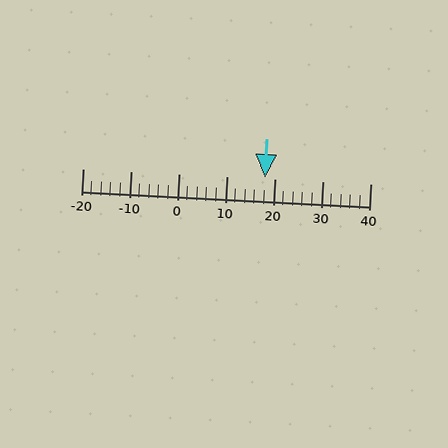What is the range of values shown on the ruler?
The ruler shows values from -20 to 40.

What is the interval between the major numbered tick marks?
The major tick marks are spaced 10 units apart.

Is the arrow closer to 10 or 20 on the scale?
The arrow is closer to 20.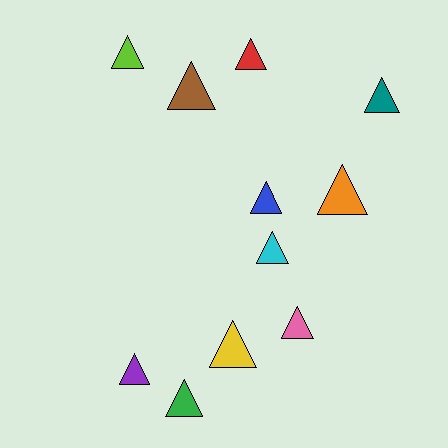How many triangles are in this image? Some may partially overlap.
There are 11 triangles.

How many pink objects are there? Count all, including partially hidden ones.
There is 1 pink object.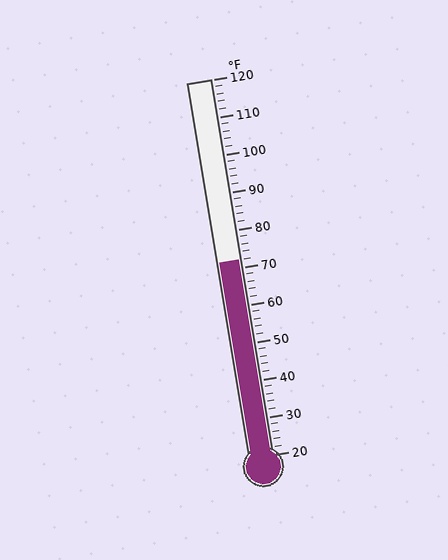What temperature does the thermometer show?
The thermometer shows approximately 72°F.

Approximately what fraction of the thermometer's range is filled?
The thermometer is filled to approximately 50% of its range.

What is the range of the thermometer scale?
The thermometer scale ranges from 20°F to 120°F.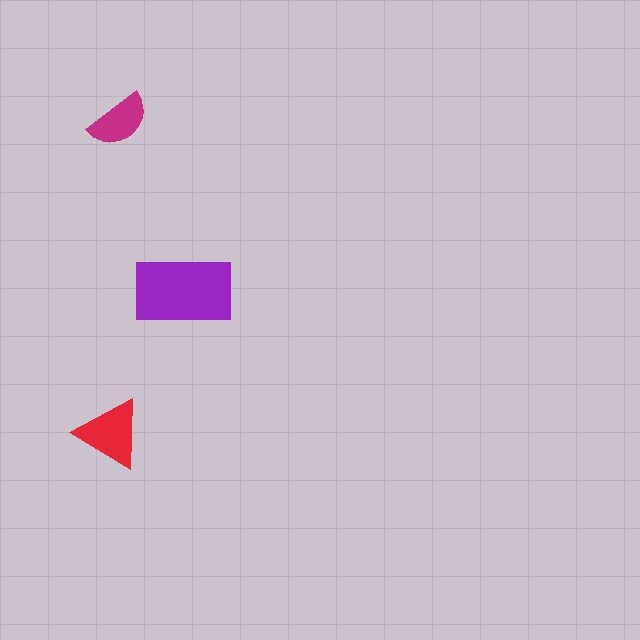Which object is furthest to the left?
The red triangle is leftmost.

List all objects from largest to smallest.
The purple rectangle, the red triangle, the magenta semicircle.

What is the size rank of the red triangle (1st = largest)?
2nd.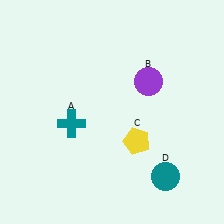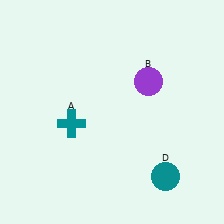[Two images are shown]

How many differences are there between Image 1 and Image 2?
There is 1 difference between the two images.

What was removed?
The yellow pentagon (C) was removed in Image 2.